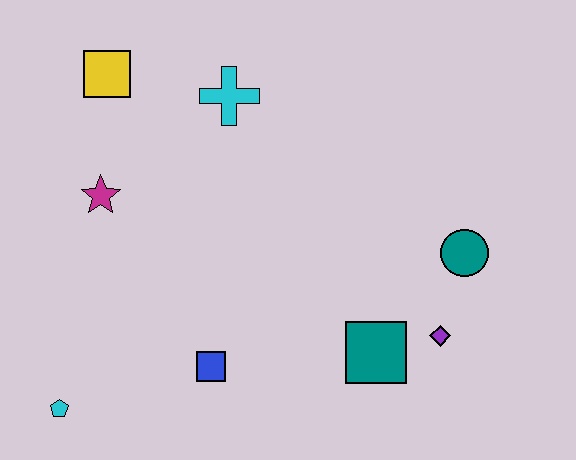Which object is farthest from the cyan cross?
The cyan pentagon is farthest from the cyan cross.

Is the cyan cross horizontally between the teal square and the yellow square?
Yes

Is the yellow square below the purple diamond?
No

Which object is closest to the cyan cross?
The yellow square is closest to the cyan cross.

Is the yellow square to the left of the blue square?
Yes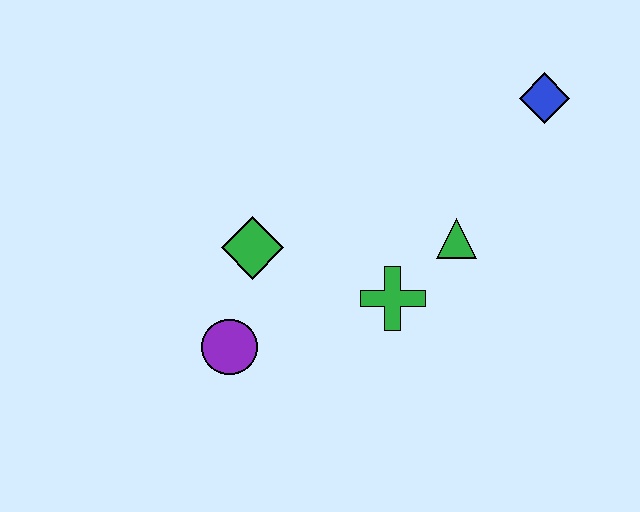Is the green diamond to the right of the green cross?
No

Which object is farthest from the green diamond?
The blue diamond is farthest from the green diamond.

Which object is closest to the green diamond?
The purple circle is closest to the green diamond.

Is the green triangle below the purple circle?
No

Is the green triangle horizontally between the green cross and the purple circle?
No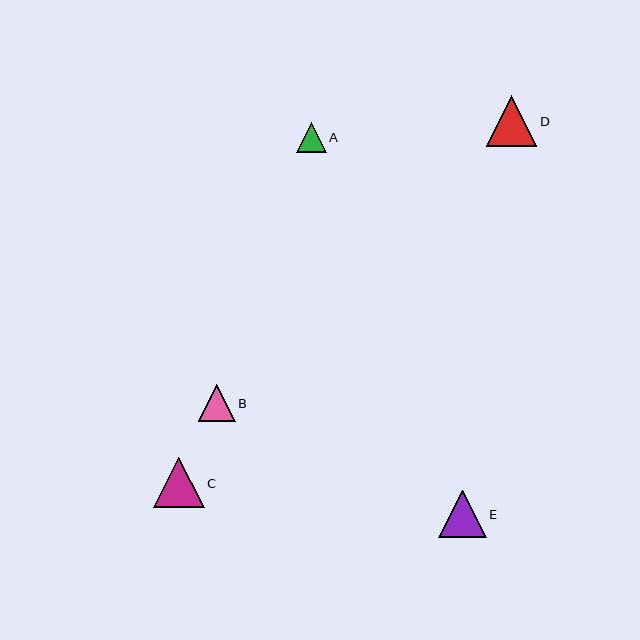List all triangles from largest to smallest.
From largest to smallest: D, C, E, B, A.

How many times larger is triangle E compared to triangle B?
Triangle E is approximately 1.3 times the size of triangle B.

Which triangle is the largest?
Triangle D is the largest with a size of approximately 51 pixels.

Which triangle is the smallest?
Triangle A is the smallest with a size of approximately 30 pixels.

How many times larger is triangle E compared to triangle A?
Triangle E is approximately 1.6 times the size of triangle A.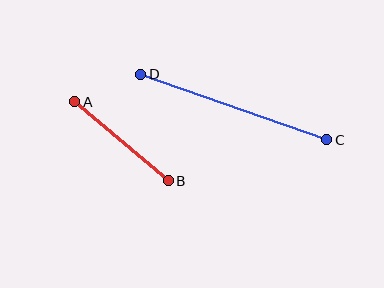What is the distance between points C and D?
The distance is approximately 197 pixels.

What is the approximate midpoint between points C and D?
The midpoint is at approximately (234, 107) pixels.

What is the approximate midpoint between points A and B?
The midpoint is at approximately (122, 141) pixels.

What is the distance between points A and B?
The distance is approximately 123 pixels.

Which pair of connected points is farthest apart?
Points C and D are farthest apart.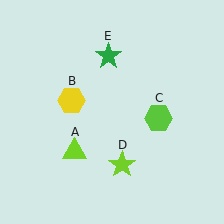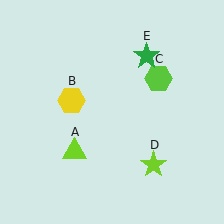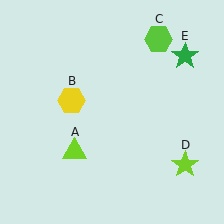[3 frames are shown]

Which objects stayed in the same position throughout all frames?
Lime triangle (object A) and yellow hexagon (object B) remained stationary.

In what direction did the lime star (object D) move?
The lime star (object D) moved right.